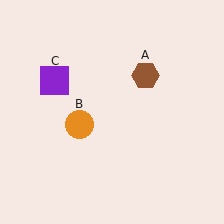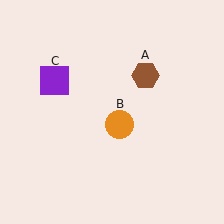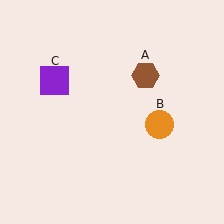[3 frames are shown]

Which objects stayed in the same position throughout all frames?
Brown hexagon (object A) and purple square (object C) remained stationary.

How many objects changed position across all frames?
1 object changed position: orange circle (object B).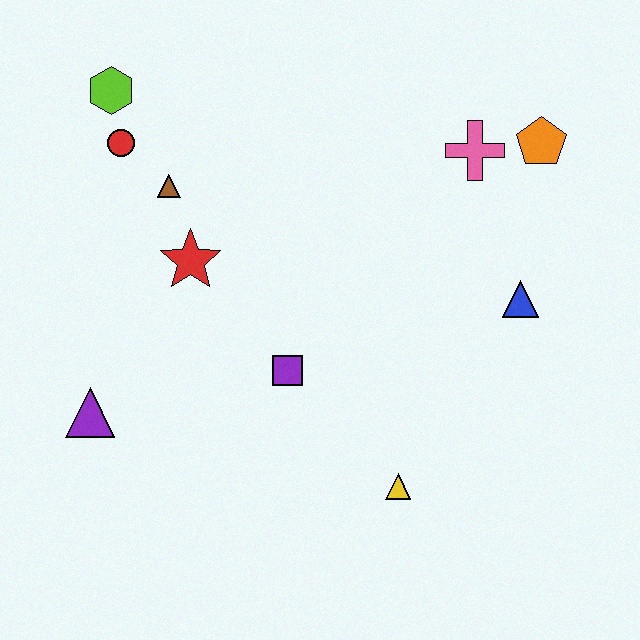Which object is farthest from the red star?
The orange pentagon is farthest from the red star.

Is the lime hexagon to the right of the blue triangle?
No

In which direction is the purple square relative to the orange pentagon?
The purple square is to the left of the orange pentagon.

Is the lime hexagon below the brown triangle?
No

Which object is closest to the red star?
The brown triangle is closest to the red star.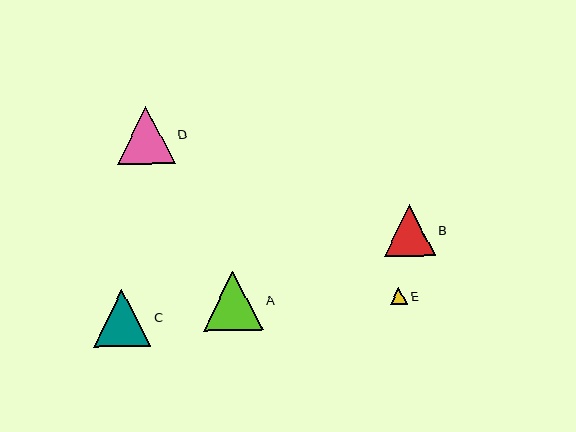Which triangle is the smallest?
Triangle E is the smallest with a size of approximately 17 pixels.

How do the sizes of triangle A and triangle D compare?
Triangle A and triangle D are approximately the same size.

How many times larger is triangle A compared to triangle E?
Triangle A is approximately 3.5 times the size of triangle E.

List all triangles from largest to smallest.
From largest to smallest: A, D, C, B, E.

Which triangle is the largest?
Triangle A is the largest with a size of approximately 60 pixels.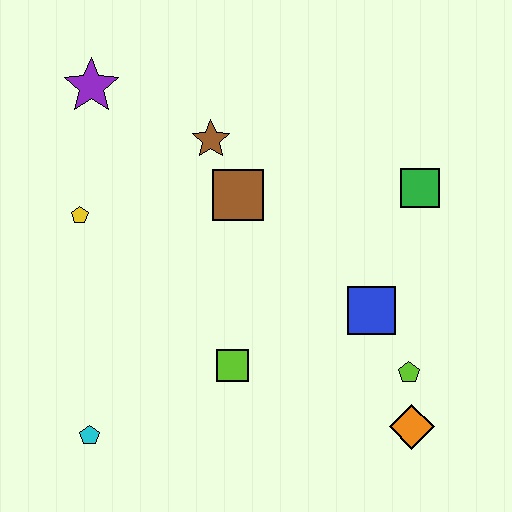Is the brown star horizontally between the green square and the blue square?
No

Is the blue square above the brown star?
No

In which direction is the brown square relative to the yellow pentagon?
The brown square is to the right of the yellow pentagon.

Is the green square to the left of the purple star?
No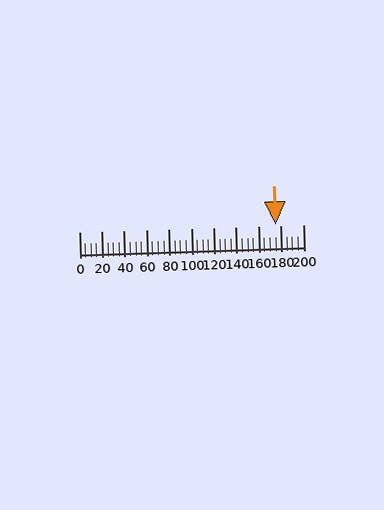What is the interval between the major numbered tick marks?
The major tick marks are spaced 20 units apart.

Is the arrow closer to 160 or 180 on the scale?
The arrow is closer to 180.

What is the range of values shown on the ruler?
The ruler shows values from 0 to 200.